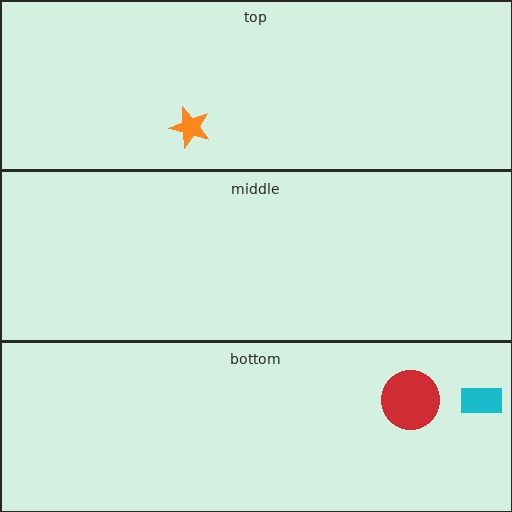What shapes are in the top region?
The orange star.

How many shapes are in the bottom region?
2.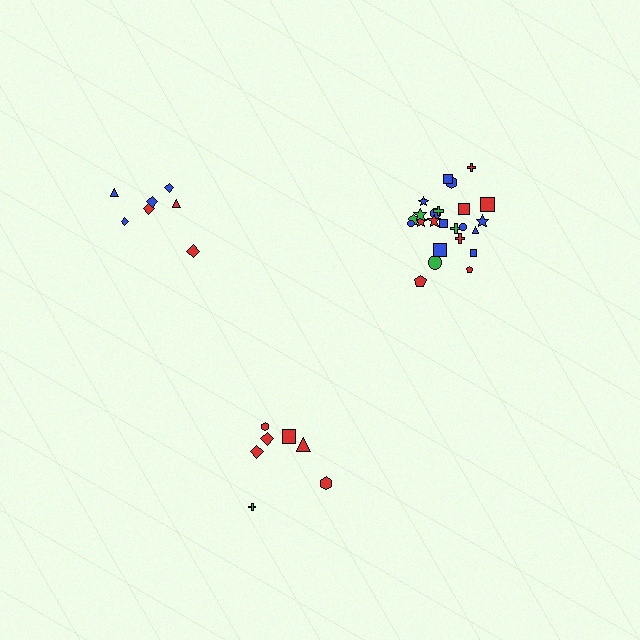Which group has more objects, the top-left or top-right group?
The top-right group.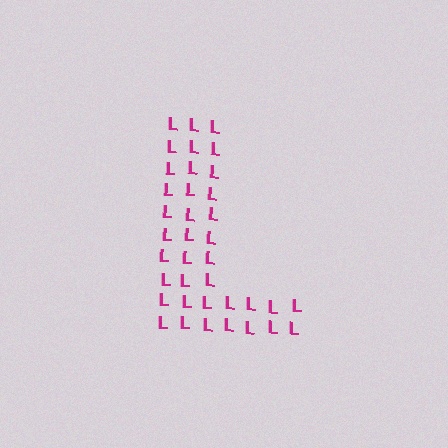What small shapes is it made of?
It is made of small letter L's.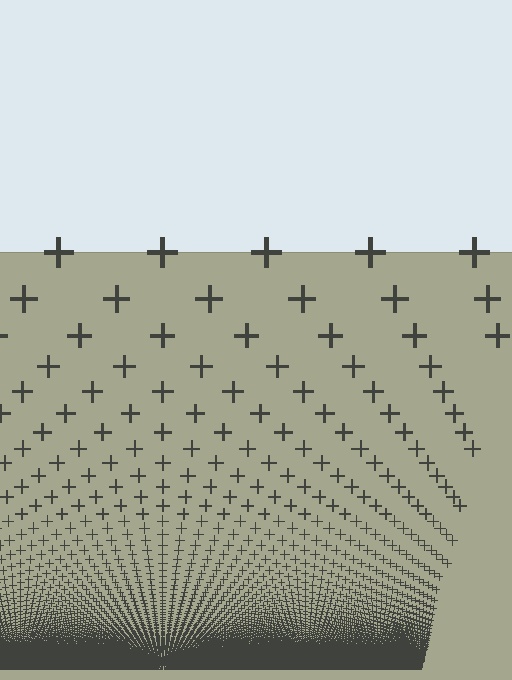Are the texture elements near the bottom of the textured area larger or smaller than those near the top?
Smaller. The gradient is inverted — elements near the bottom are smaller and denser.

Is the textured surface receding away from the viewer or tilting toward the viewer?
The surface appears to tilt toward the viewer. Texture elements get larger and sparser toward the top.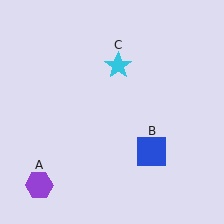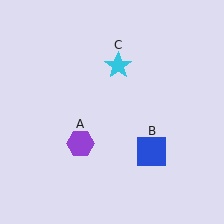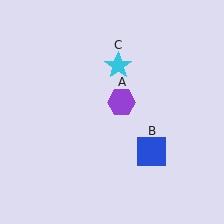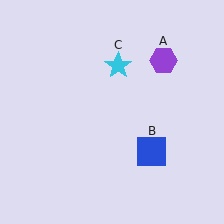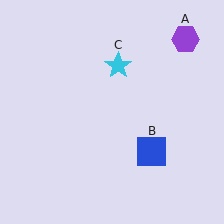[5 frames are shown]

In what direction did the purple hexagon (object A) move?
The purple hexagon (object A) moved up and to the right.